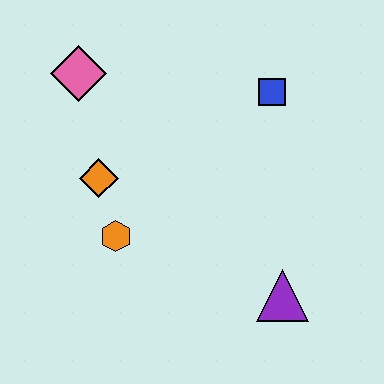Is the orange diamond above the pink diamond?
No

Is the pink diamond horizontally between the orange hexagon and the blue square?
No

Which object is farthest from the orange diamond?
The purple triangle is farthest from the orange diamond.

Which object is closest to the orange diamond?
The orange hexagon is closest to the orange diamond.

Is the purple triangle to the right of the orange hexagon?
Yes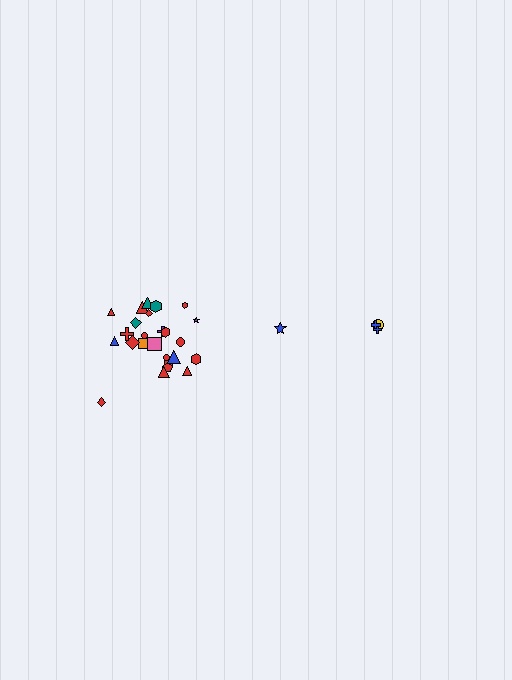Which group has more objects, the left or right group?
The left group.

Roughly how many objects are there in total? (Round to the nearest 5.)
Roughly 30 objects in total.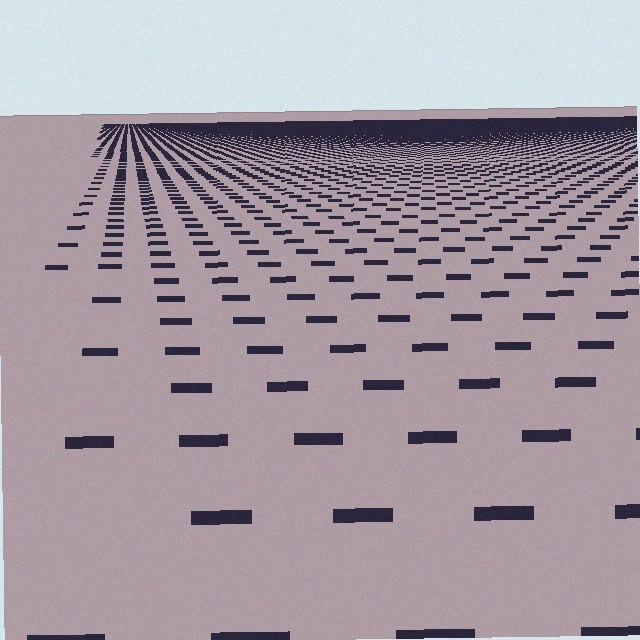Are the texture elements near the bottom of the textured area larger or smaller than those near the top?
Larger. Near the bottom, elements are closer to the viewer and appear at a bigger on-screen size.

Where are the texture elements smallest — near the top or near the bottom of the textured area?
Near the top.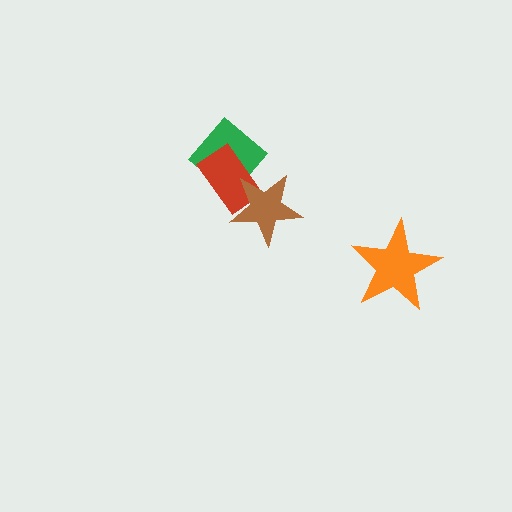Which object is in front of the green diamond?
The red rectangle is in front of the green diamond.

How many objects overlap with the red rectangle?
2 objects overlap with the red rectangle.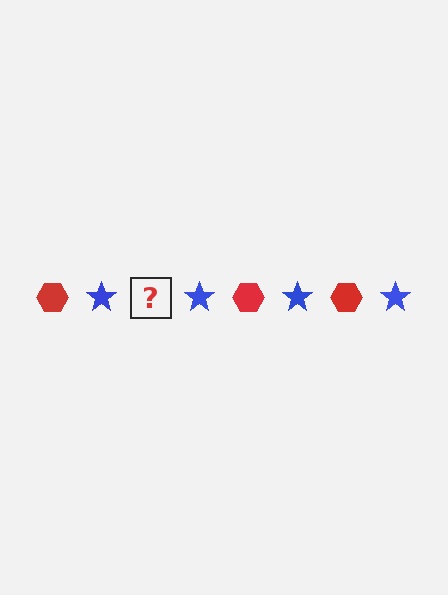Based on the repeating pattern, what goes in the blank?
The blank should be a red hexagon.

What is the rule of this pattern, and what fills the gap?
The rule is that the pattern alternates between red hexagon and blue star. The gap should be filled with a red hexagon.